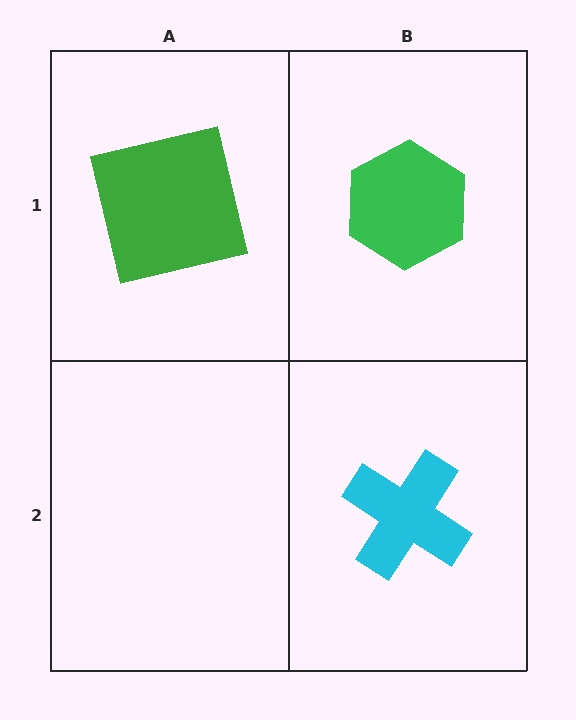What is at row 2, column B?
A cyan cross.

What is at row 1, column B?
A green hexagon.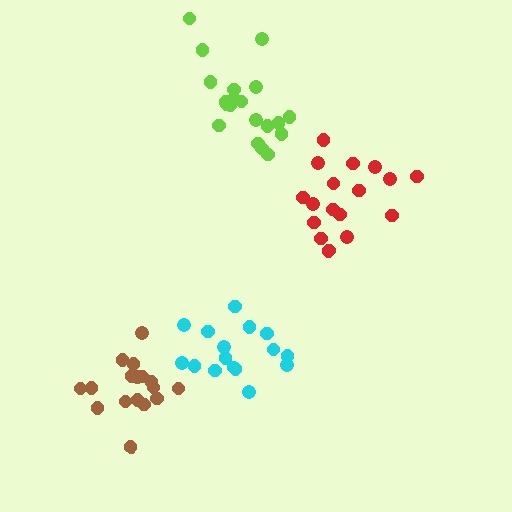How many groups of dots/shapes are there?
There are 4 groups.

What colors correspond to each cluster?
The clusters are colored: brown, cyan, red, lime.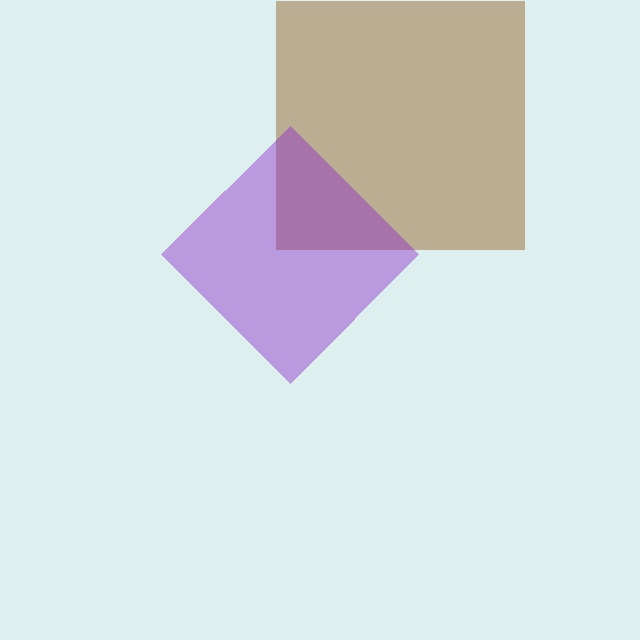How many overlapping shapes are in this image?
There are 2 overlapping shapes in the image.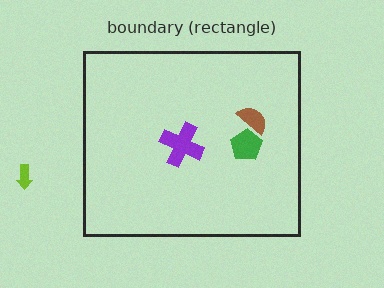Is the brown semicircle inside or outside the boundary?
Inside.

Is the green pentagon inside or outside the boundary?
Inside.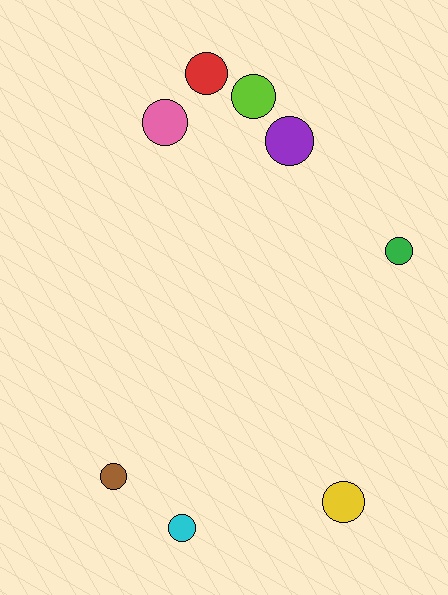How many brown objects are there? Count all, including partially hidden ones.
There is 1 brown object.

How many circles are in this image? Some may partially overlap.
There are 8 circles.